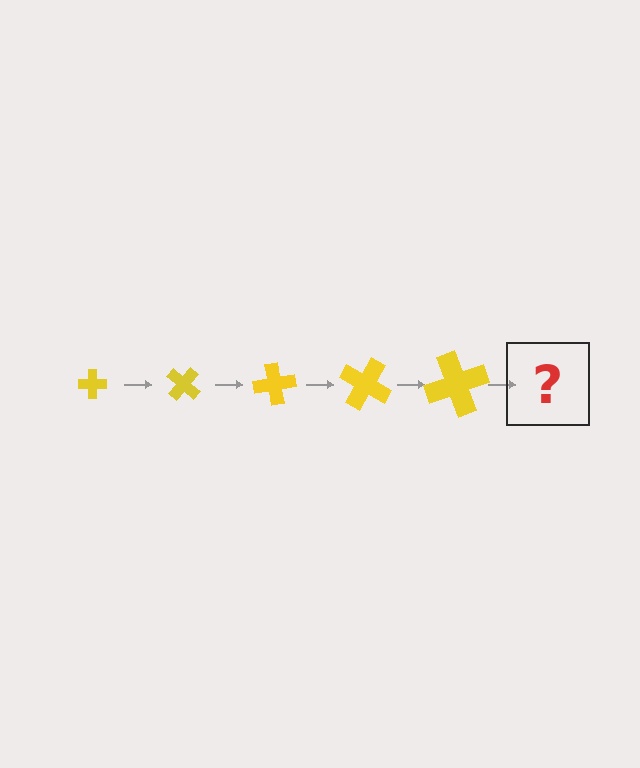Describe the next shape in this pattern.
It should be a cross, larger than the previous one and rotated 200 degrees from the start.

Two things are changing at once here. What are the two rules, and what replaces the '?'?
The two rules are that the cross grows larger each step and it rotates 40 degrees each step. The '?' should be a cross, larger than the previous one and rotated 200 degrees from the start.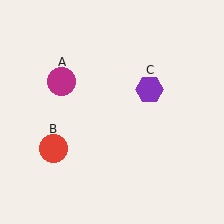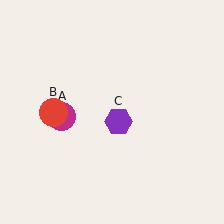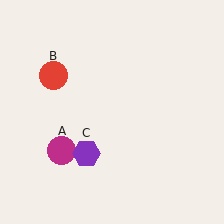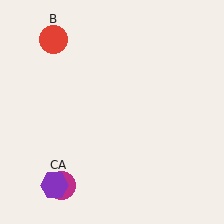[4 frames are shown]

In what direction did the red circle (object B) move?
The red circle (object B) moved up.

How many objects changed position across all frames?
3 objects changed position: magenta circle (object A), red circle (object B), purple hexagon (object C).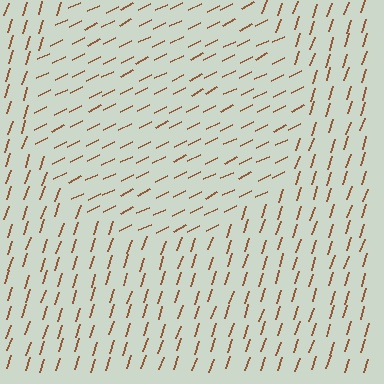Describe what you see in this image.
The image is filled with small brown line segments. A circle region in the image has lines oriented differently from the surrounding lines, creating a visible texture boundary.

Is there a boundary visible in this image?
Yes, there is a texture boundary formed by a change in line orientation.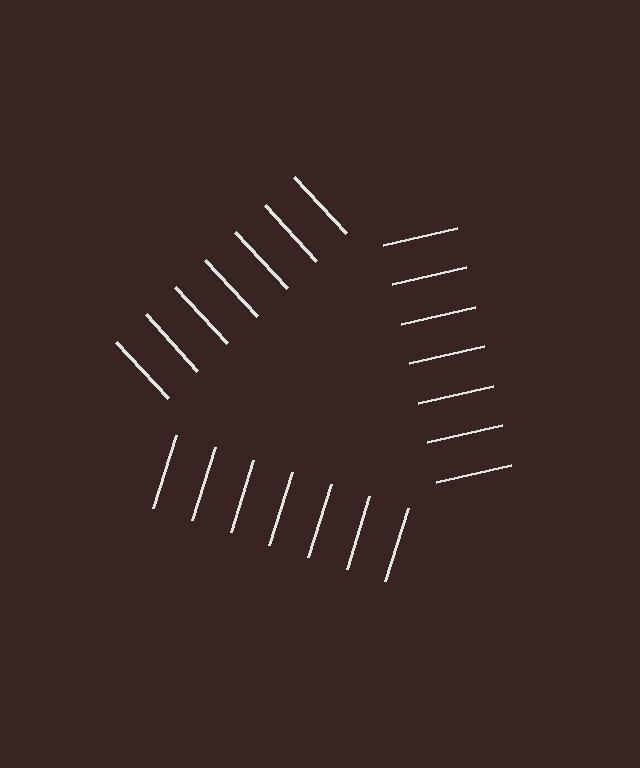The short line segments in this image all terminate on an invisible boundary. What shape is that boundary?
An illusory triangle — the line segments terminate on its edges but no continuous stroke is drawn.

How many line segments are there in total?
21 — 7 along each of the 3 edges.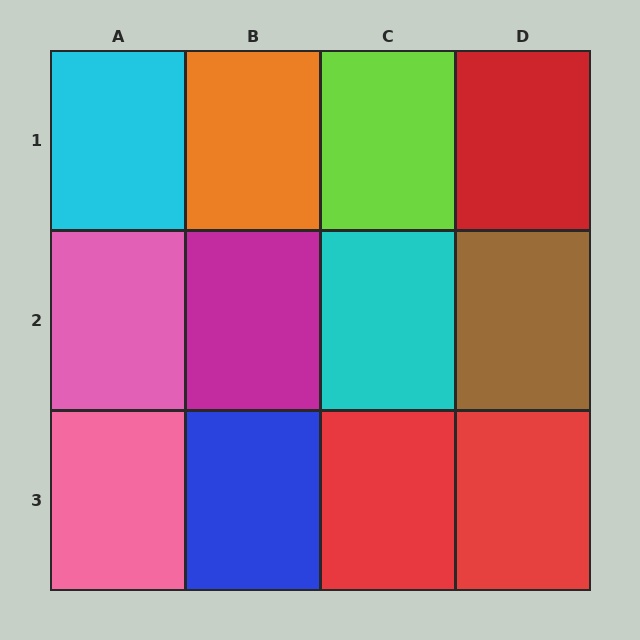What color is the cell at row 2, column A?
Pink.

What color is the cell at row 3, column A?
Pink.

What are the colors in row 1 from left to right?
Cyan, orange, lime, red.